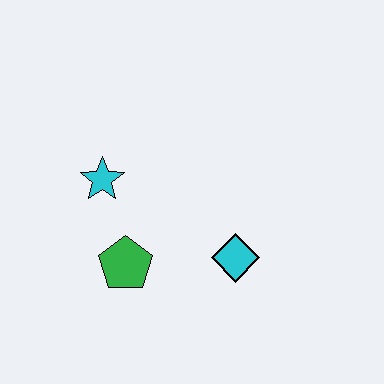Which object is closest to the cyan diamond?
The green pentagon is closest to the cyan diamond.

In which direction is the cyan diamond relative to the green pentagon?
The cyan diamond is to the right of the green pentagon.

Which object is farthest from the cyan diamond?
The cyan star is farthest from the cyan diamond.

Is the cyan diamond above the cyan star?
No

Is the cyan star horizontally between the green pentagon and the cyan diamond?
No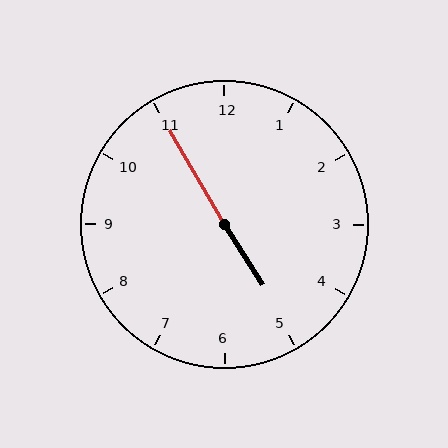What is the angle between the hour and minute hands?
Approximately 178 degrees.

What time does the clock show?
4:55.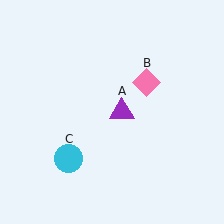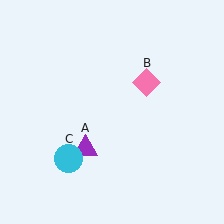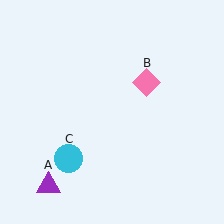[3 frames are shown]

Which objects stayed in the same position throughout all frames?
Pink diamond (object B) and cyan circle (object C) remained stationary.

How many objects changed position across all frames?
1 object changed position: purple triangle (object A).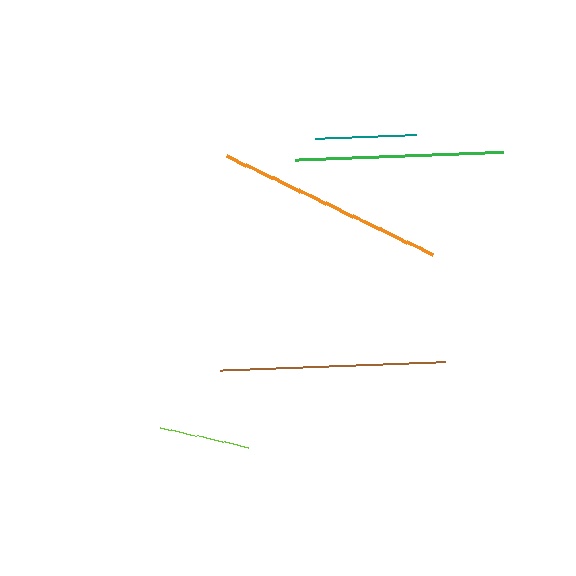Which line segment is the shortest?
The lime line is the shortest at approximately 90 pixels.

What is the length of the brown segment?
The brown segment is approximately 225 pixels long.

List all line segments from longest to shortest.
From longest to shortest: orange, brown, green, teal, lime.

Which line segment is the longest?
The orange line is the longest at approximately 228 pixels.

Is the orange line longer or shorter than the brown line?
The orange line is longer than the brown line.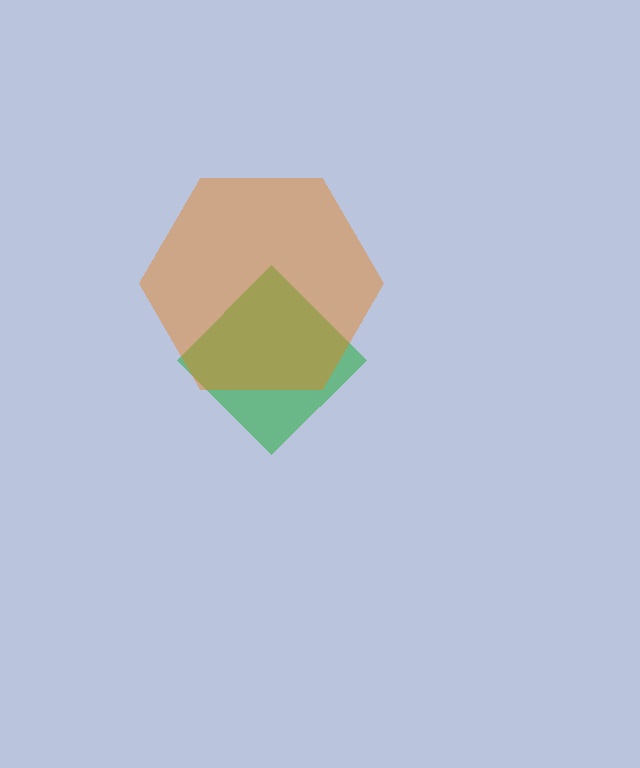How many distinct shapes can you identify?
There are 2 distinct shapes: a green diamond, an orange hexagon.